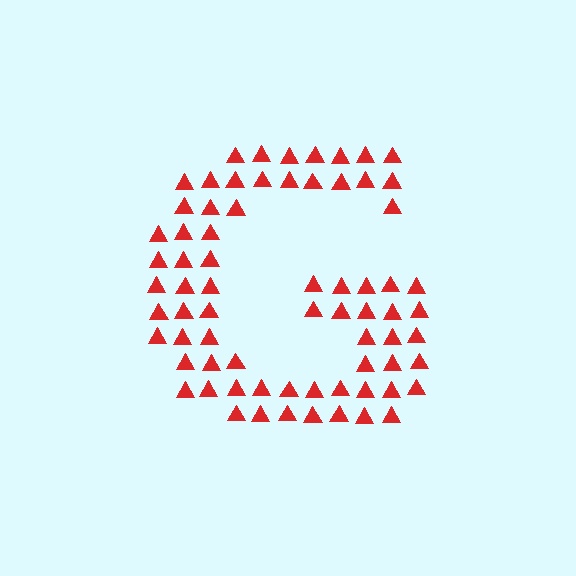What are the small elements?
The small elements are triangles.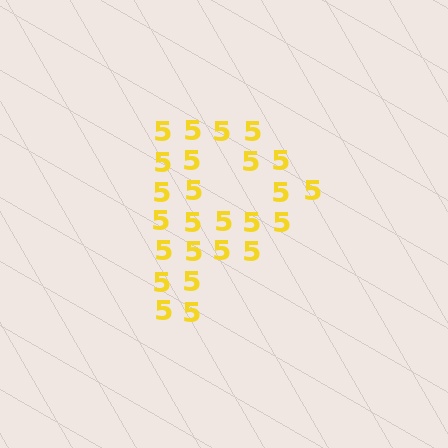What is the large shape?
The large shape is the letter P.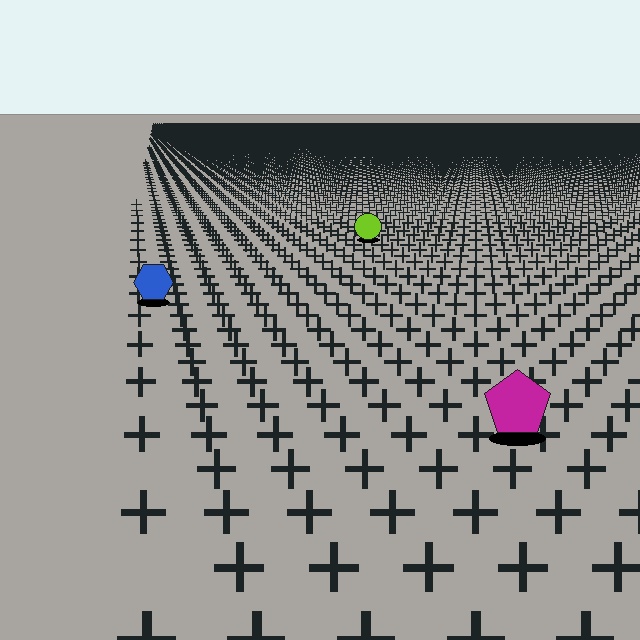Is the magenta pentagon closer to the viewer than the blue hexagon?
Yes. The magenta pentagon is closer — you can tell from the texture gradient: the ground texture is coarser near it.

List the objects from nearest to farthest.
From nearest to farthest: the magenta pentagon, the blue hexagon, the lime circle.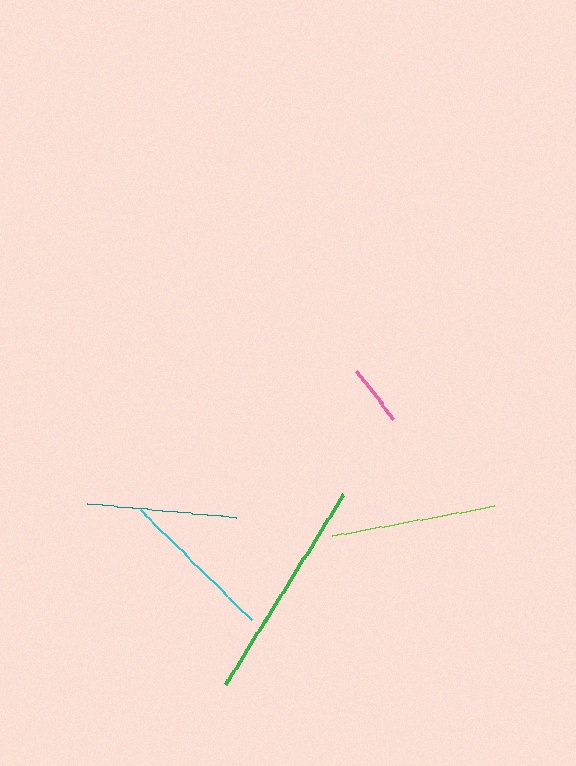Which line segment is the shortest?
The pink line is the shortest at approximately 60 pixels.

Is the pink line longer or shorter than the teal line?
The teal line is longer than the pink line.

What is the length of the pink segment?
The pink segment is approximately 60 pixels long.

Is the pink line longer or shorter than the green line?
The green line is longer than the pink line.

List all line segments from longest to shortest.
From longest to shortest: green, lime, cyan, teal, pink.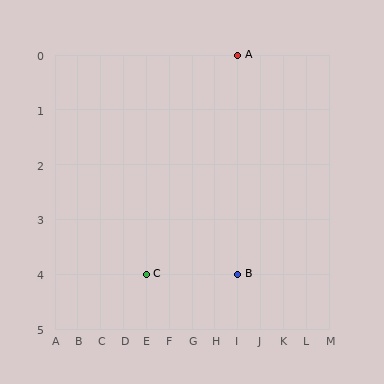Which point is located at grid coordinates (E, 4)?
Point C is at (E, 4).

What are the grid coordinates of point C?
Point C is at grid coordinates (E, 4).